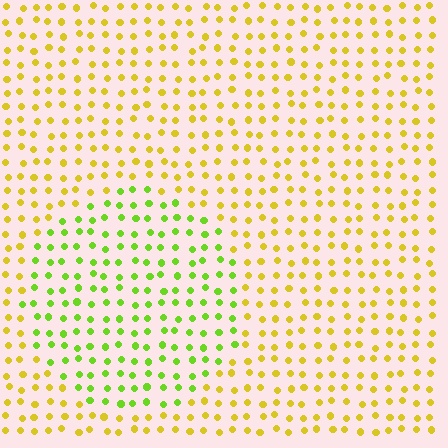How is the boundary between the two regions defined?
The boundary is defined purely by a slight shift in hue (about 42 degrees). Spacing, size, and orientation are identical on both sides.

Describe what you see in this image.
The image is filled with small yellow elements in a uniform arrangement. A circle-shaped region is visible where the elements are tinted to a slightly different hue, forming a subtle color boundary.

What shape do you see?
I see a circle.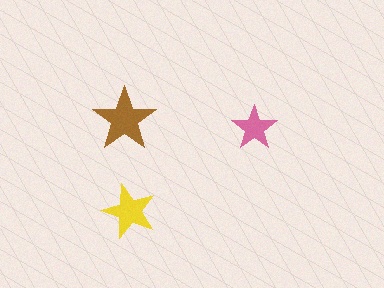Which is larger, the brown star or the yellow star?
The brown one.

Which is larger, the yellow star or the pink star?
The yellow one.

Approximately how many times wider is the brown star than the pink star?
About 1.5 times wider.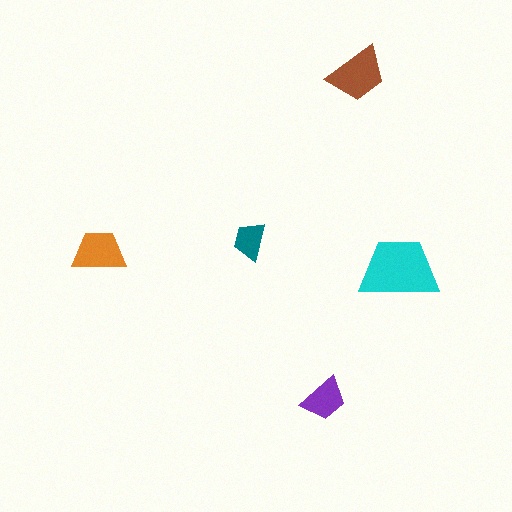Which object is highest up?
The brown trapezoid is topmost.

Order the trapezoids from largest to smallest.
the cyan one, the brown one, the orange one, the purple one, the teal one.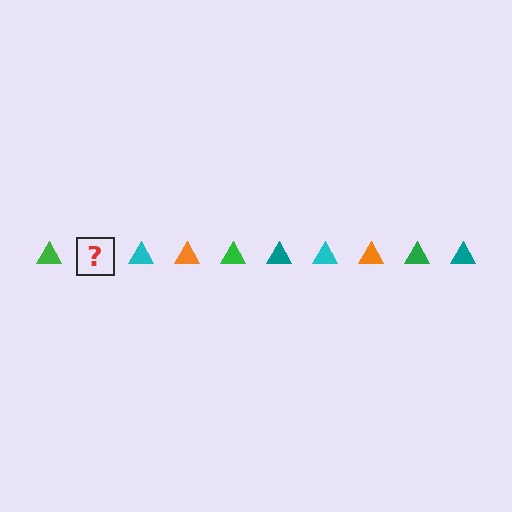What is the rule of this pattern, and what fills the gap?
The rule is that the pattern cycles through green, teal, cyan, orange triangles. The gap should be filled with a teal triangle.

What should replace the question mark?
The question mark should be replaced with a teal triangle.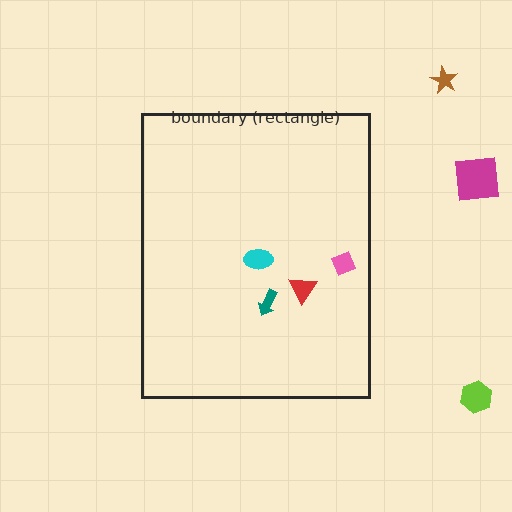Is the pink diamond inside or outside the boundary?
Inside.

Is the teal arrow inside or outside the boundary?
Inside.